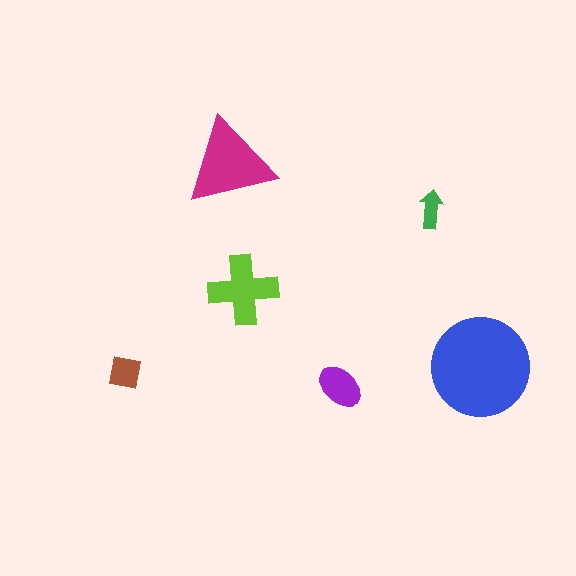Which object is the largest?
The blue circle.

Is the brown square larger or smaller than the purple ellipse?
Smaller.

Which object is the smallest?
The green arrow.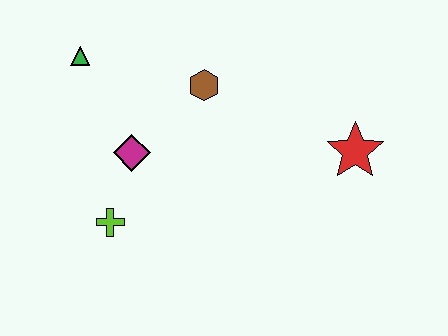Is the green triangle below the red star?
No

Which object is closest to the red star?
The brown hexagon is closest to the red star.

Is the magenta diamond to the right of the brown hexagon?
No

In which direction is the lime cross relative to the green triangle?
The lime cross is below the green triangle.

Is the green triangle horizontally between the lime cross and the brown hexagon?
No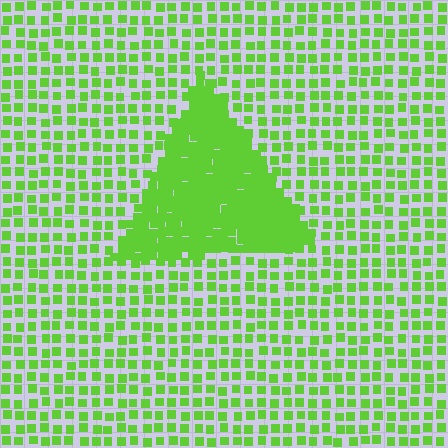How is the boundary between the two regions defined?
The boundary is defined by a change in element density (approximately 2.6x ratio). All elements are the same color, size, and shape.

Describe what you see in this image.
The image contains small lime elements arranged at two different densities. A triangle-shaped region is visible where the elements are more densely packed than the surrounding area.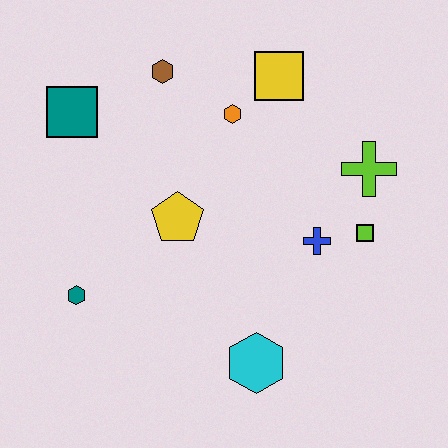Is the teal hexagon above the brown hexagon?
No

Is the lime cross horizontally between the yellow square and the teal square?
No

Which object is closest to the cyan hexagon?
The blue cross is closest to the cyan hexagon.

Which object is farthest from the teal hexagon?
The lime cross is farthest from the teal hexagon.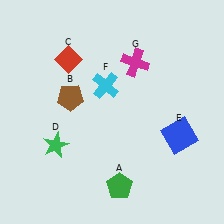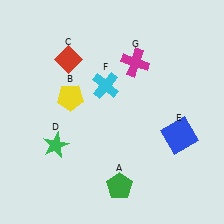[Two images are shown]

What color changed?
The pentagon (B) changed from brown in Image 1 to yellow in Image 2.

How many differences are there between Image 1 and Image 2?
There is 1 difference between the two images.